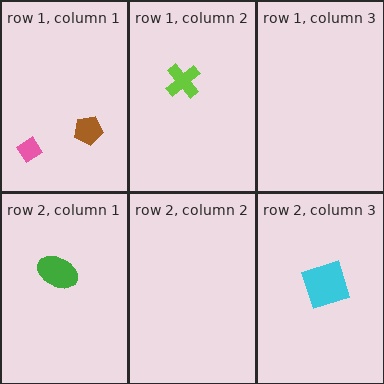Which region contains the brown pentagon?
The row 1, column 1 region.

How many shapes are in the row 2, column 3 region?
1.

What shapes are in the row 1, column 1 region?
The pink diamond, the brown pentagon.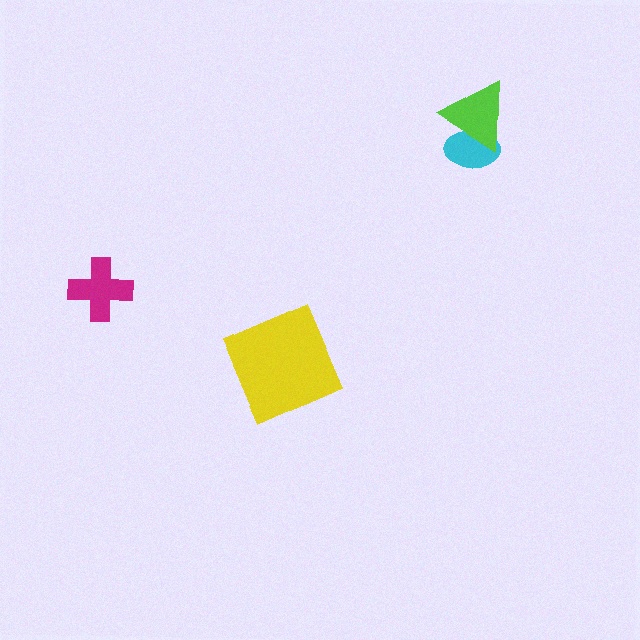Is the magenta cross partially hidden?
No, no other shape covers it.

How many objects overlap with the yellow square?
0 objects overlap with the yellow square.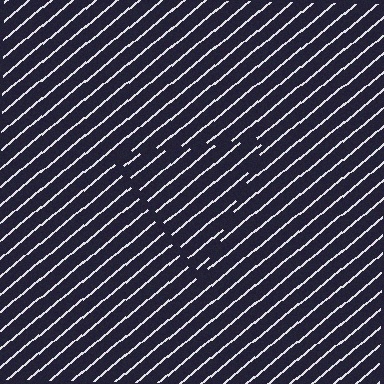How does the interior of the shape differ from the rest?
The interior of the shape contains the same grating, shifted by half a period — the contour is defined by the phase discontinuity where line-ends from the inner and outer gratings abut.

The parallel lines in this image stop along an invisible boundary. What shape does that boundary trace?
An illusory triangle. The interior of the shape contains the same grating, shifted by half a period — the contour is defined by the phase discontinuity where line-ends from the inner and outer gratings abut.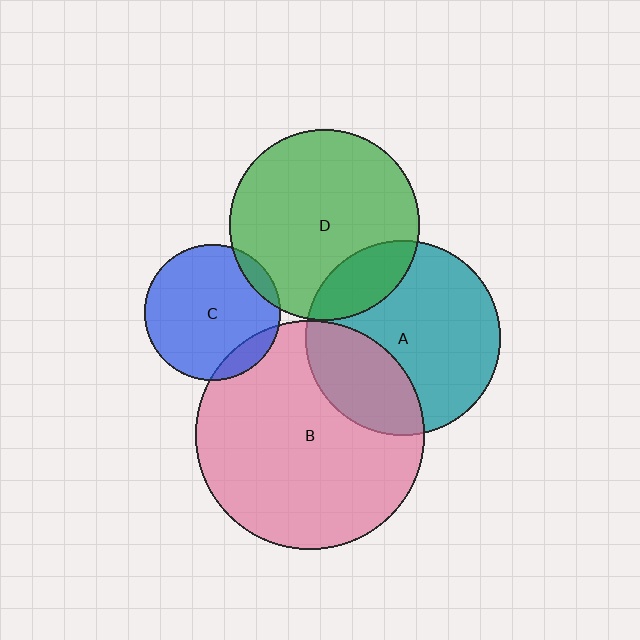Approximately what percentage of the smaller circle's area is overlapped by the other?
Approximately 10%.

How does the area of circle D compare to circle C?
Approximately 2.0 times.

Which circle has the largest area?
Circle B (pink).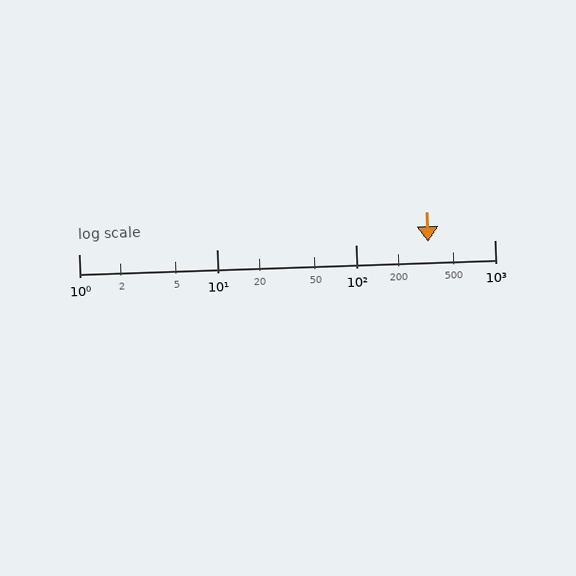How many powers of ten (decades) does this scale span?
The scale spans 3 decades, from 1 to 1000.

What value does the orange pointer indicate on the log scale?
The pointer indicates approximately 330.